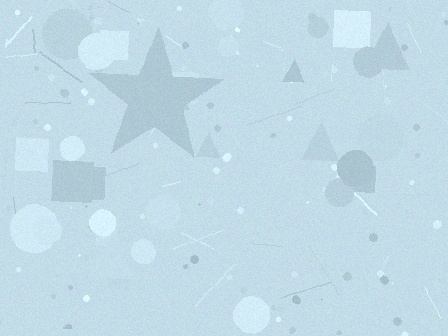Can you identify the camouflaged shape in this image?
The camouflaged shape is a star.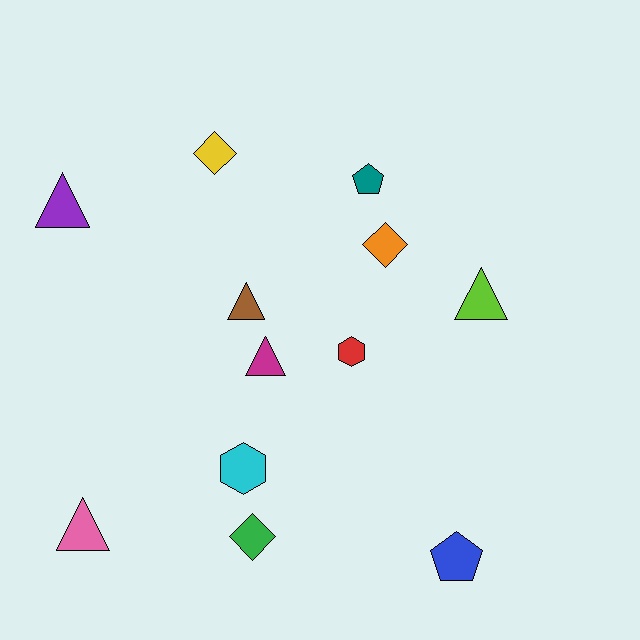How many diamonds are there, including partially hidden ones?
There are 3 diamonds.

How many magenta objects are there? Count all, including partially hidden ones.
There is 1 magenta object.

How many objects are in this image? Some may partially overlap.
There are 12 objects.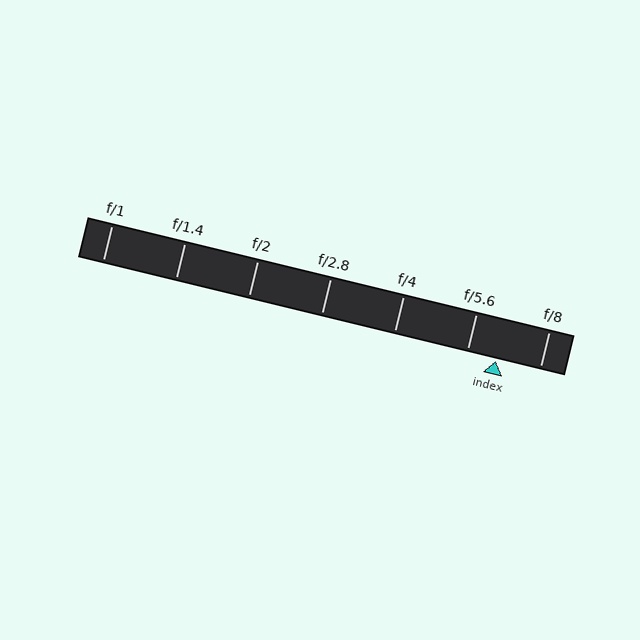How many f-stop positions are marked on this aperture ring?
There are 7 f-stop positions marked.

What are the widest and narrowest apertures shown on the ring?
The widest aperture shown is f/1 and the narrowest is f/8.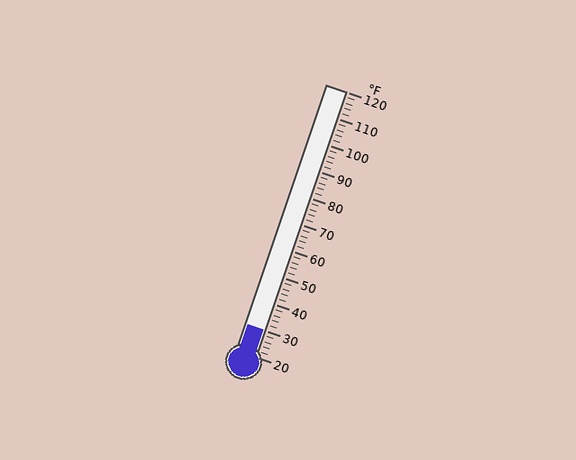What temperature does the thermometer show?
The thermometer shows approximately 30°F.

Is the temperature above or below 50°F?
The temperature is below 50°F.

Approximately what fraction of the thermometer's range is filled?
The thermometer is filled to approximately 10% of its range.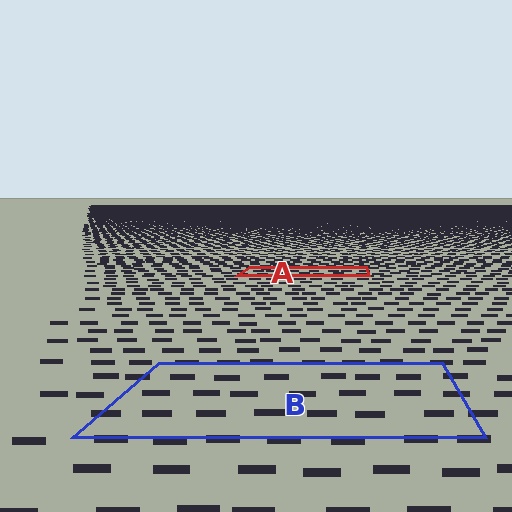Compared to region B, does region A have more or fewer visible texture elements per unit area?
Region A has more texture elements per unit area — they are packed more densely because it is farther away.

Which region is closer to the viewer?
Region B is closer. The texture elements there are larger and more spread out.